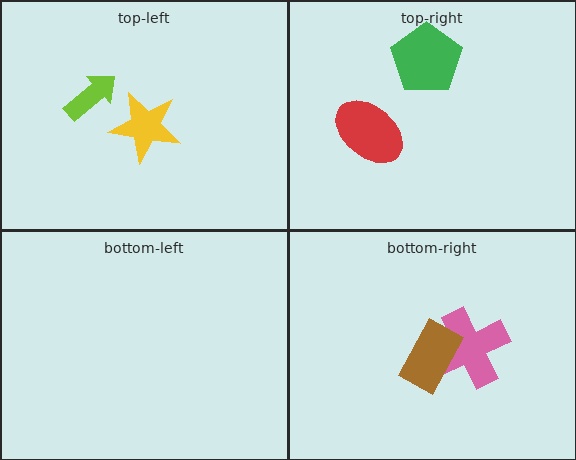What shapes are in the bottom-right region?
The pink cross, the brown rectangle.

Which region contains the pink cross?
The bottom-right region.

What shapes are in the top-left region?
The yellow star, the lime arrow.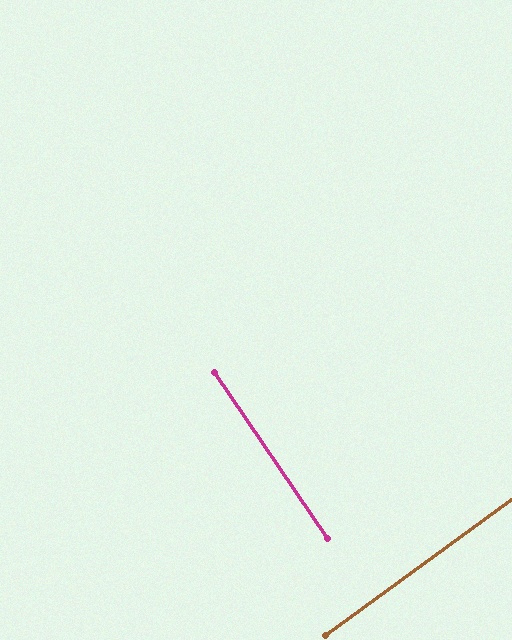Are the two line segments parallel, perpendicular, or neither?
Perpendicular — they meet at approximately 88°.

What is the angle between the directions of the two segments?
Approximately 88 degrees.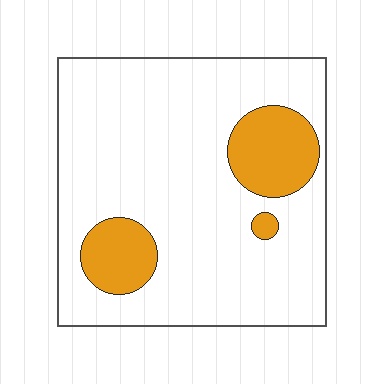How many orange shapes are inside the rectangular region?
3.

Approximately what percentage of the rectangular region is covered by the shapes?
Approximately 15%.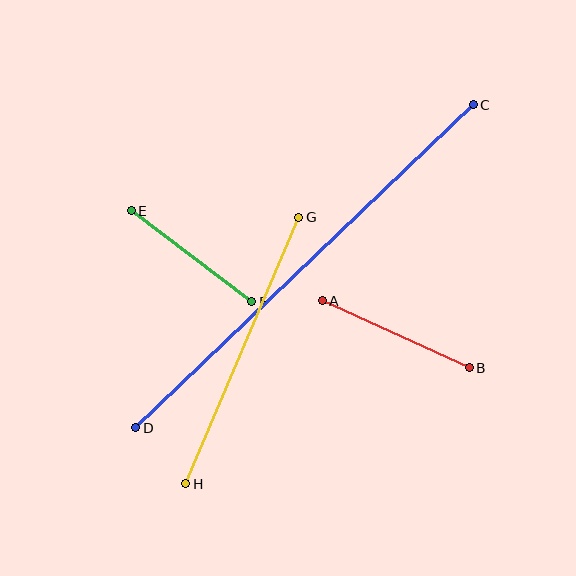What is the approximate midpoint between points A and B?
The midpoint is at approximately (396, 334) pixels.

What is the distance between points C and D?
The distance is approximately 467 pixels.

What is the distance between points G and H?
The distance is approximately 289 pixels.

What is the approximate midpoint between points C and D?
The midpoint is at approximately (305, 266) pixels.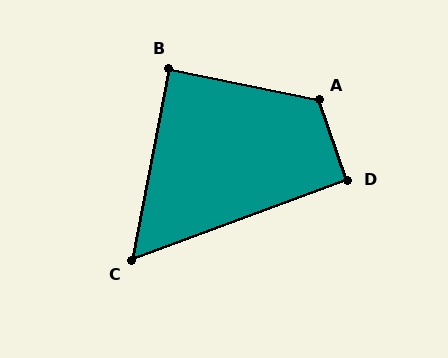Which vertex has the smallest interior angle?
C, at approximately 59 degrees.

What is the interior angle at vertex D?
Approximately 91 degrees (approximately right).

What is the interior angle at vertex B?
Approximately 89 degrees (approximately right).